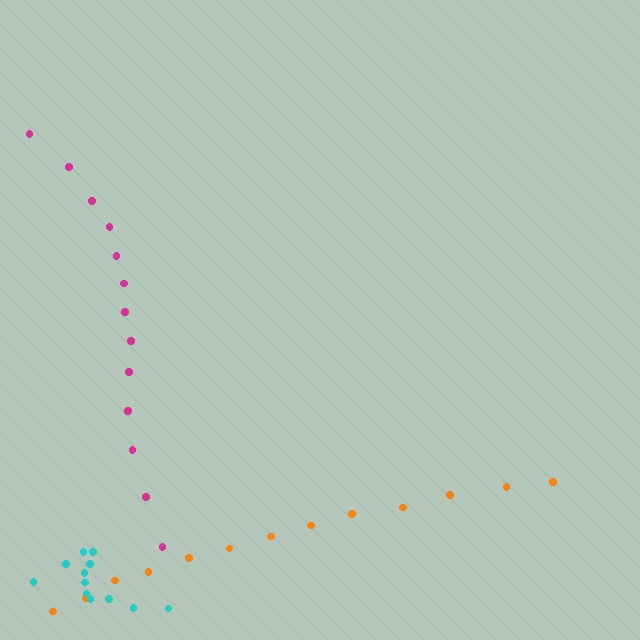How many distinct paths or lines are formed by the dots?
There are 3 distinct paths.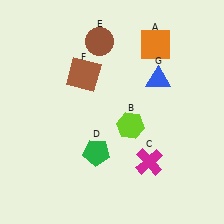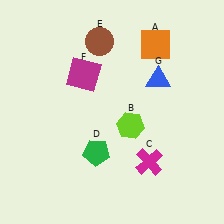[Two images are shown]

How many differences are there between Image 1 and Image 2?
There is 1 difference between the two images.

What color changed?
The square (F) changed from brown in Image 1 to magenta in Image 2.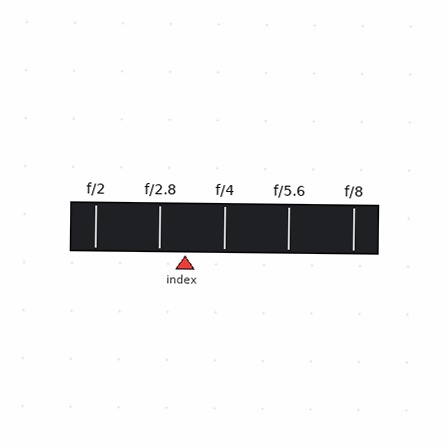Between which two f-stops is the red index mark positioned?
The index mark is between f/2.8 and f/4.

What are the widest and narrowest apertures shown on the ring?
The widest aperture shown is f/2 and the narrowest is f/8.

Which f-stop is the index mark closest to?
The index mark is closest to f/2.8.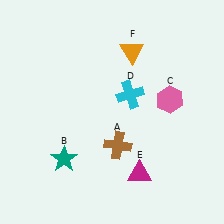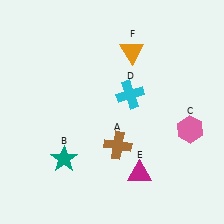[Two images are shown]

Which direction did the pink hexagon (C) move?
The pink hexagon (C) moved down.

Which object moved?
The pink hexagon (C) moved down.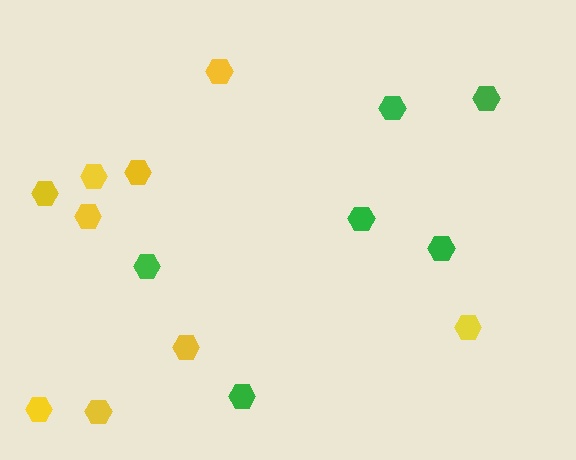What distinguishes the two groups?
There are 2 groups: one group of yellow hexagons (9) and one group of green hexagons (6).